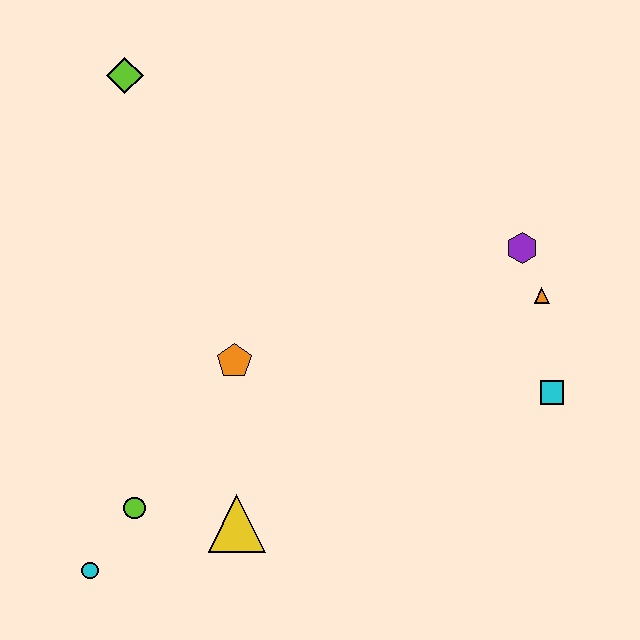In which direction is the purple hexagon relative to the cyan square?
The purple hexagon is above the cyan square.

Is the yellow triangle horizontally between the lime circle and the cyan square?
Yes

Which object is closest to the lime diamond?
The orange pentagon is closest to the lime diamond.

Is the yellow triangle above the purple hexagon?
No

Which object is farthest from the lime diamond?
The cyan square is farthest from the lime diamond.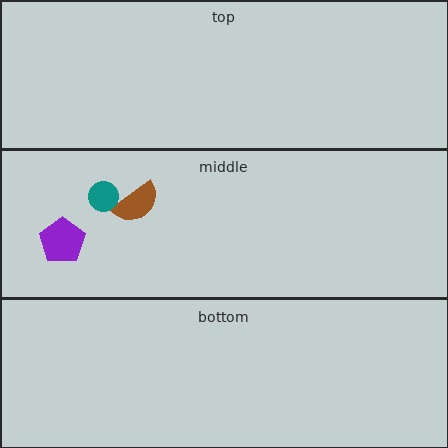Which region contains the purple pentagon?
The middle region.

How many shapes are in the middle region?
3.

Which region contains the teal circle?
The middle region.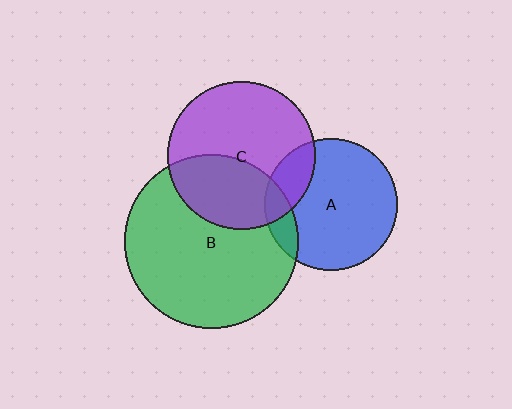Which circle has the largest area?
Circle B (green).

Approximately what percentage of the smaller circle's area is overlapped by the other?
Approximately 20%.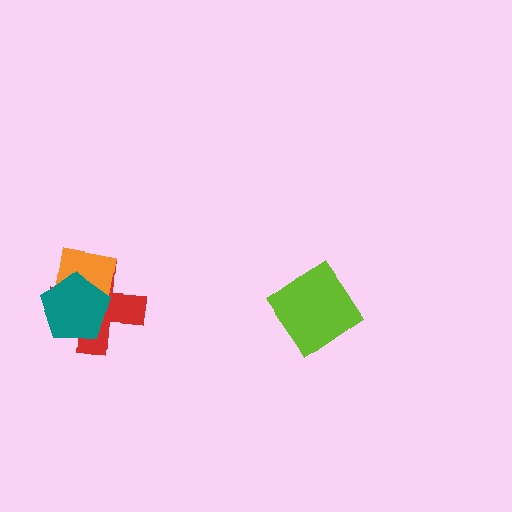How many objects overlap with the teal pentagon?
2 objects overlap with the teal pentagon.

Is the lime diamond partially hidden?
No, no other shape covers it.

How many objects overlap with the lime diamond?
0 objects overlap with the lime diamond.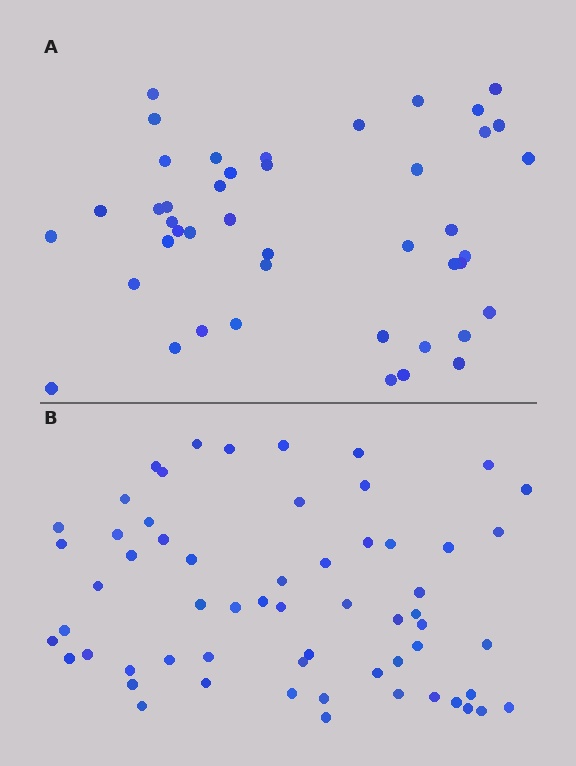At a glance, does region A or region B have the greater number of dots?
Region B (the bottom region) has more dots.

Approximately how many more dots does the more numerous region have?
Region B has approximately 15 more dots than region A.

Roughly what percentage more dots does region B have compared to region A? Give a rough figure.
About 35% more.